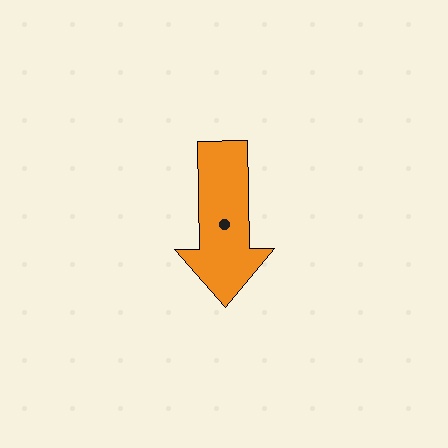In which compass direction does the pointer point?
South.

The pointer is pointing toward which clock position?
Roughly 6 o'clock.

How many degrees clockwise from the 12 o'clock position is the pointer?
Approximately 179 degrees.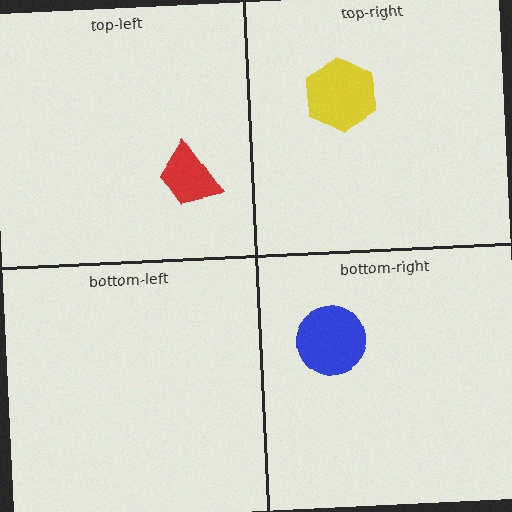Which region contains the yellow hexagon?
The top-right region.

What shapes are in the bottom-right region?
The blue circle.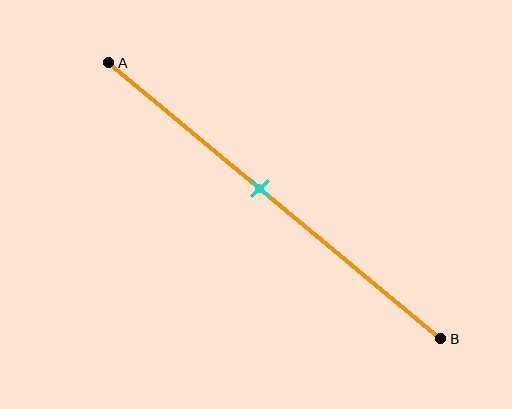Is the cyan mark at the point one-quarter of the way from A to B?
No, the mark is at about 45% from A, not at the 25% one-quarter point.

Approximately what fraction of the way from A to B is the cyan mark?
The cyan mark is approximately 45% of the way from A to B.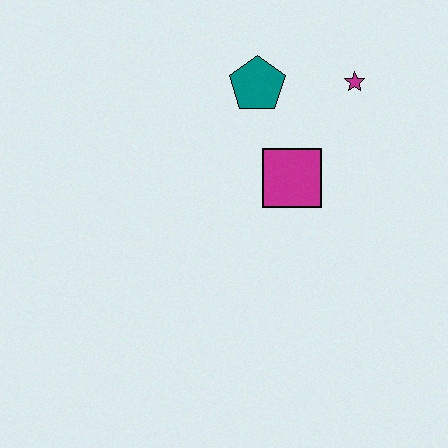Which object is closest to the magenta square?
The teal pentagon is closest to the magenta square.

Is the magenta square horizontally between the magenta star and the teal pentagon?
Yes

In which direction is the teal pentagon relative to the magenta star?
The teal pentagon is to the left of the magenta star.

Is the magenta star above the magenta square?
Yes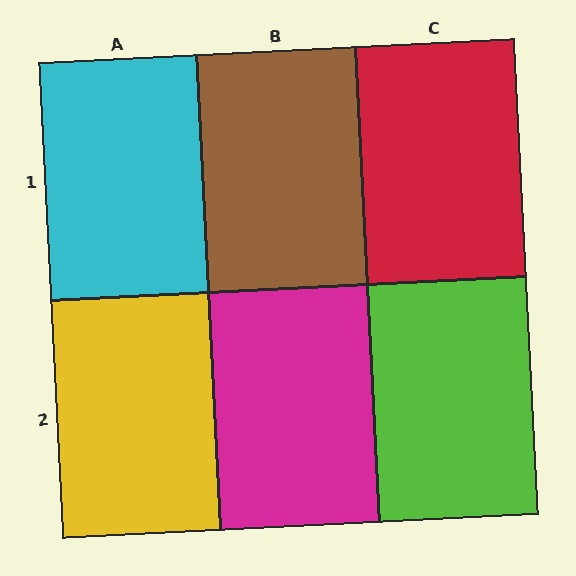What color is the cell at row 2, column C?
Lime.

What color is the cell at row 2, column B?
Magenta.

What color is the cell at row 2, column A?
Yellow.